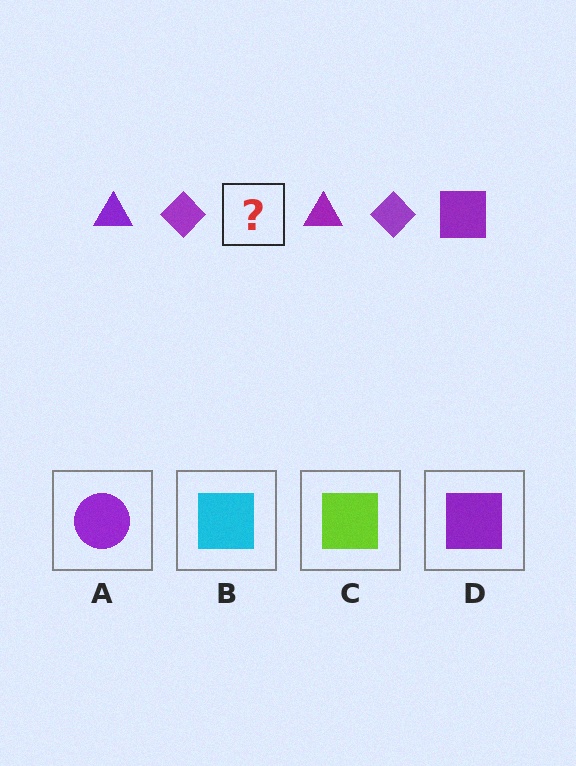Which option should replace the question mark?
Option D.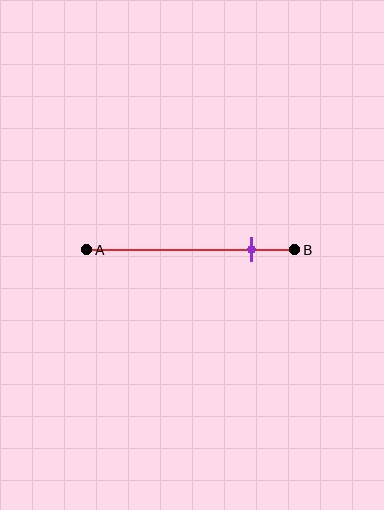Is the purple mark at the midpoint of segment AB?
No, the mark is at about 80% from A, not at the 50% midpoint.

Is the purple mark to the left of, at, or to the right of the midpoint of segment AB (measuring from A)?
The purple mark is to the right of the midpoint of segment AB.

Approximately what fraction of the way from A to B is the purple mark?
The purple mark is approximately 80% of the way from A to B.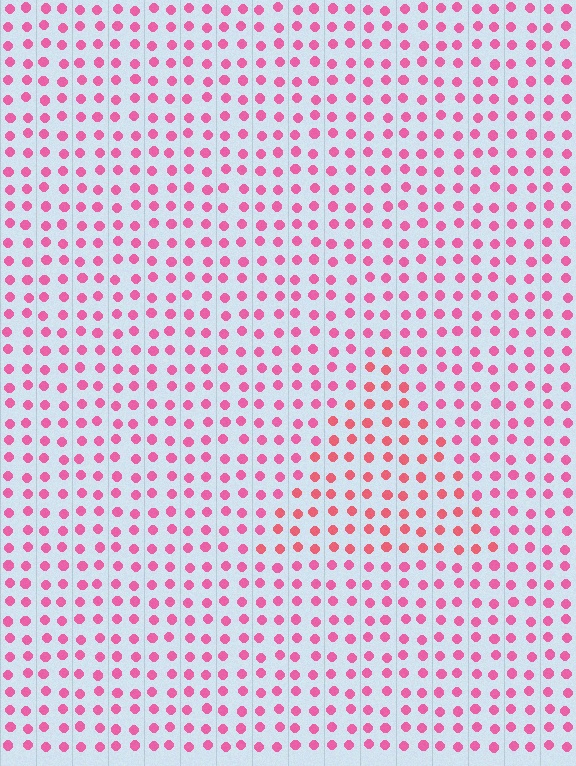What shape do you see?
I see a triangle.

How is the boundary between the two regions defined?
The boundary is defined purely by a slight shift in hue (about 21 degrees). Spacing, size, and orientation are identical on both sides.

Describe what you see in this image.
The image is filled with small pink elements in a uniform arrangement. A triangle-shaped region is visible where the elements are tinted to a slightly different hue, forming a subtle color boundary.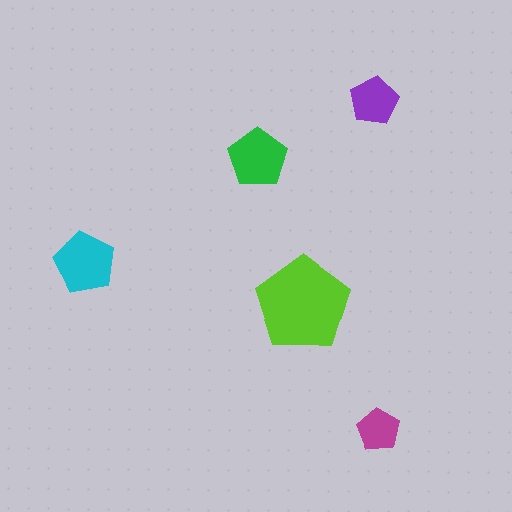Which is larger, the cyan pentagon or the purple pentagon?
The cyan one.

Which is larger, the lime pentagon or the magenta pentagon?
The lime one.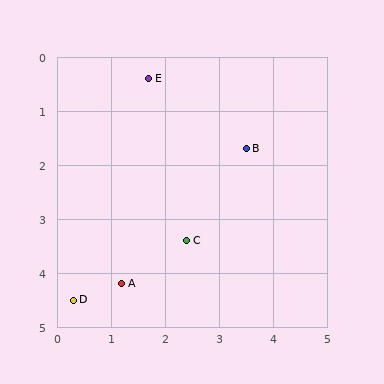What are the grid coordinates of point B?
Point B is at approximately (3.5, 1.7).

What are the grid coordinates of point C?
Point C is at approximately (2.4, 3.4).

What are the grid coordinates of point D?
Point D is at approximately (0.3, 4.5).